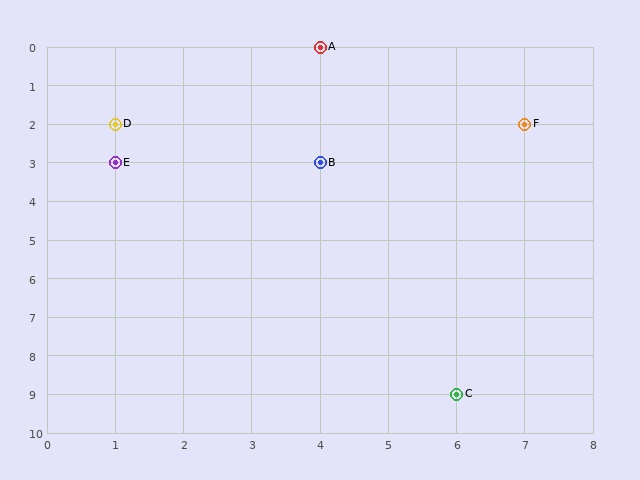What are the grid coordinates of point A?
Point A is at grid coordinates (4, 0).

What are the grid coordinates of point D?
Point D is at grid coordinates (1, 2).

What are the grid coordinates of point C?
Point C is at grid coordinates (6, 9).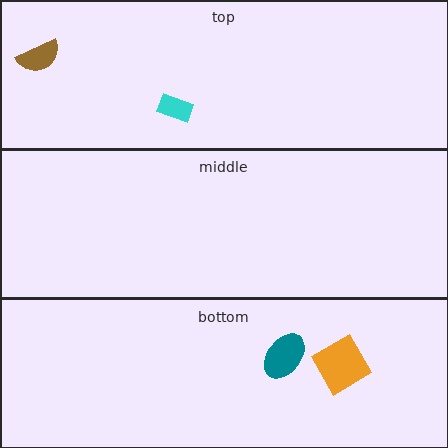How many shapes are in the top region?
2.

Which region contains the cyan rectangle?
The top region.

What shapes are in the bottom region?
The orange diamond, the teal ellipse.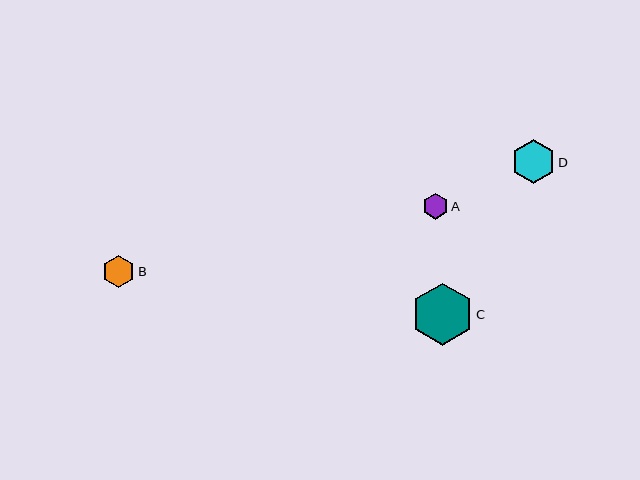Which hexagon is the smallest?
Hexagon A is the smallest with a size of approximately 26 pixels.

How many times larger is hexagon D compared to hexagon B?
Hexagon D is approximately 1.4 times the size of hexagon B.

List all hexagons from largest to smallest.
From largest to smallest: C, D, B, A.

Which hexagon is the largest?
Hexagon C is the largest with a size of approximately 62 pixels.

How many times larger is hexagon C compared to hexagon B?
Hexagon C is approximately 1.9 times the size of hexagon B.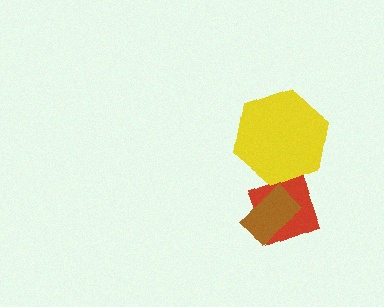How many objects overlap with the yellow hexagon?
1 object overlaps with the yellow hexagon.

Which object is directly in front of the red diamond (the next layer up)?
The brown rectangle is directly in front of the red diamond.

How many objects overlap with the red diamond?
2 objects overlap with the red diamond.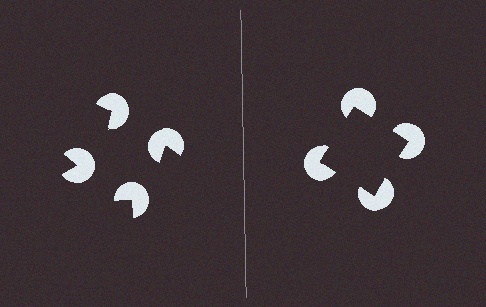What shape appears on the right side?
An illusory square.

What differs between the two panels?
The pac-man discs are positioned identically on both sides; only the wedge orientations differ. On the right they align to a square; on the left they are misaligned.